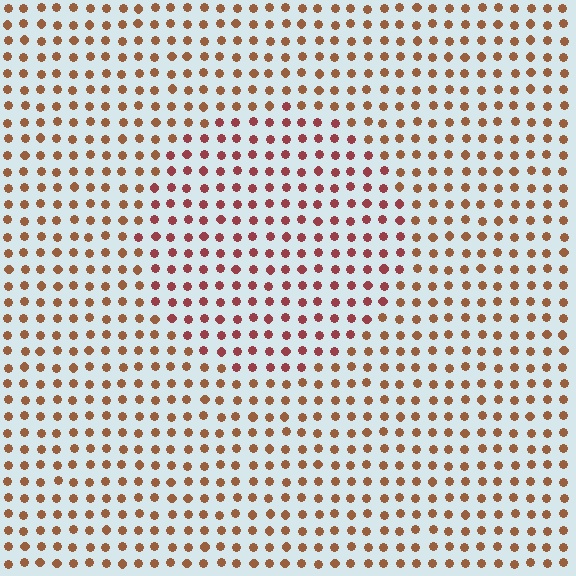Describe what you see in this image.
The image is filled with small brown elements in a uniform arrangement. A circle-shaped region is visible where the elements are tinted to a slightly different hue, forming a subtle color boundary.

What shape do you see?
I see a circle.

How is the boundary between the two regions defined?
The boundary is defined purely by a slight shift in hue (about 30 degrees). Spacing, size, and orientation are identical on both sides.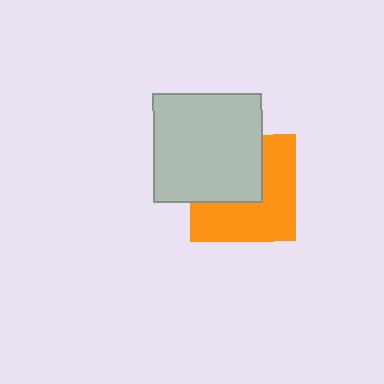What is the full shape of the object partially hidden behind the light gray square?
The partially hidden object is an orange square.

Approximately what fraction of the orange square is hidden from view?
Roughly 45% of the orange square is hidden behind the light gray square.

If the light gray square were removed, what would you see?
You would see the complete orange square.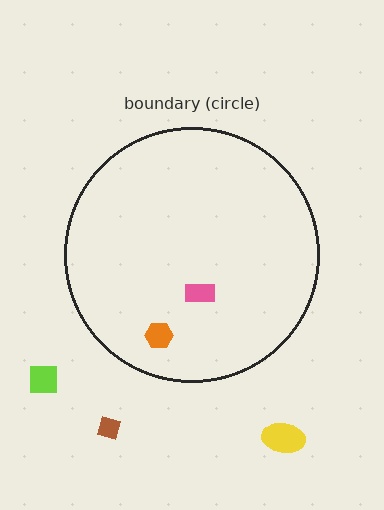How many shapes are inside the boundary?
2 inside, 3 outside.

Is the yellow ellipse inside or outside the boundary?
Outside.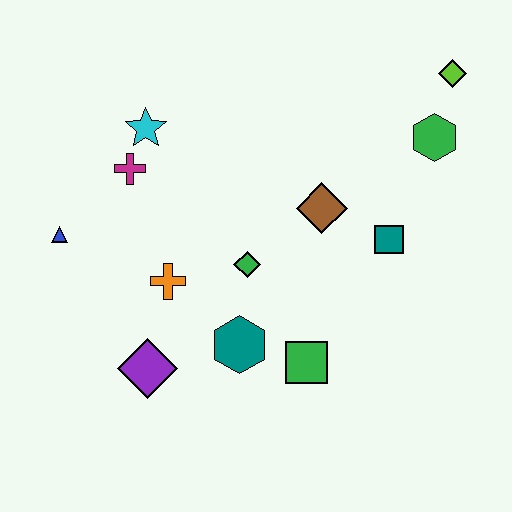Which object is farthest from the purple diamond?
The lime diamond is farthest from the purple diamond.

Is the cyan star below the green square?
No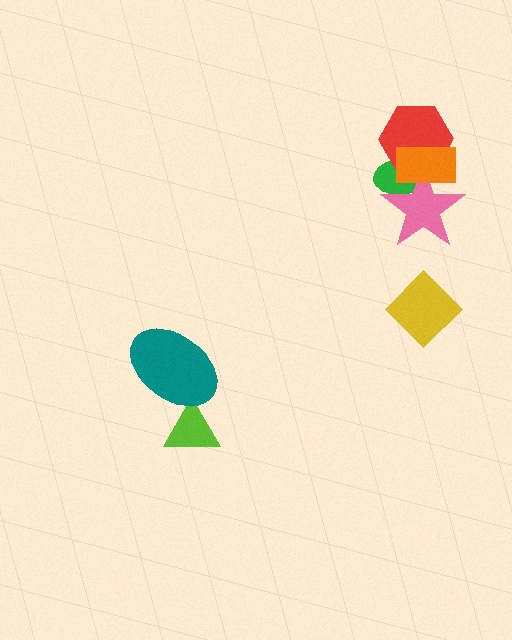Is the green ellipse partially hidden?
Yes, it is partially covered by another shape.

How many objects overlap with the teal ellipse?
1 object overlaps with the teal ellipse.